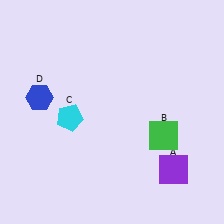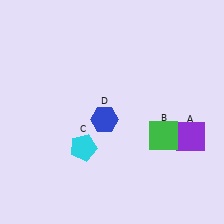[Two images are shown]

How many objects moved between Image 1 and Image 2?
3 objects moved between the two images.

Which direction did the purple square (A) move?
The purple square (A) moved up.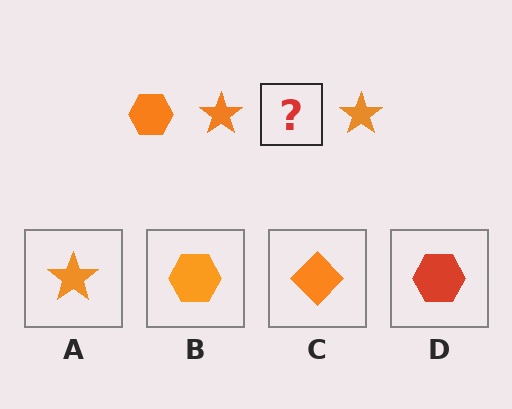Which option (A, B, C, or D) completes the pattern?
B.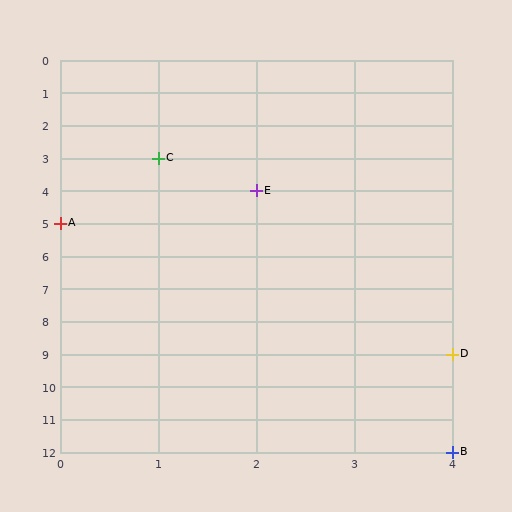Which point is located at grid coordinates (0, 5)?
Point A is at (0, 5).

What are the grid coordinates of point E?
Point E is at grid coordinates (2, 4).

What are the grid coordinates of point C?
Point C is at grid coordinates (1, 3).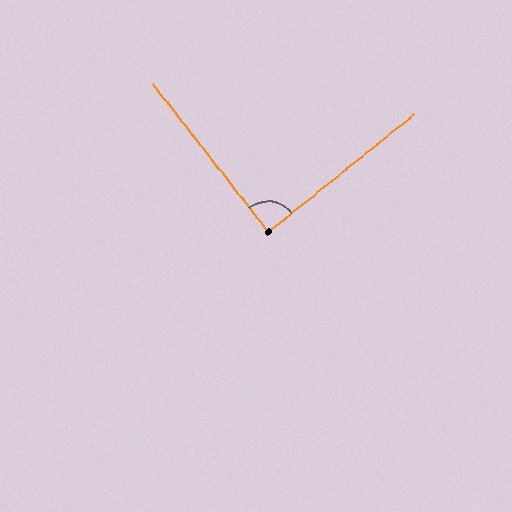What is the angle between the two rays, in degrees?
Approximately 89 degrees.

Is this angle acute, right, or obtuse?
It is approximately a right angle.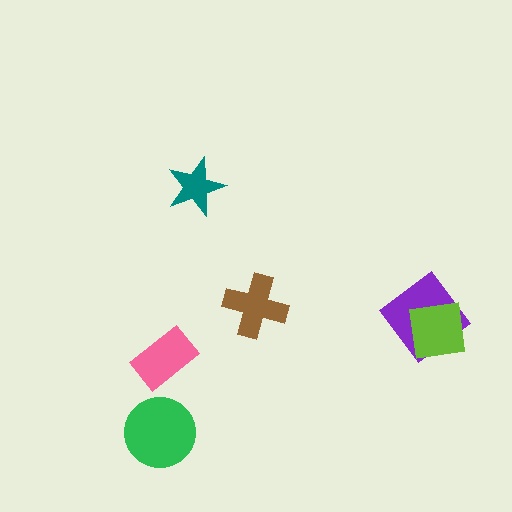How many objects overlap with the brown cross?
0 objects overlap with the brown cross.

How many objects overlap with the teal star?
0 objects overlap with the teal star.